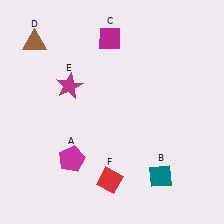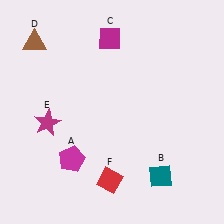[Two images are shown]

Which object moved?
The magenta star (E) moved down.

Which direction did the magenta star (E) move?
The magenta star (E) moved down.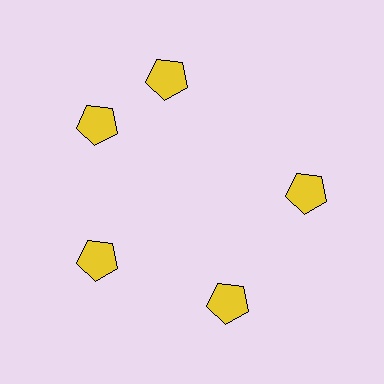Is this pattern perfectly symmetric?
No. The 5 yellow pentagons are arranged in a ring, but one element near the 1 o'clock position is rotated out of alignment along the ring, breaking the 5-fold rotational symmetry.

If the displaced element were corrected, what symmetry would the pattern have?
It would have 5-fold rotational symmetry — the pattern would map onto itself every 72 degrees.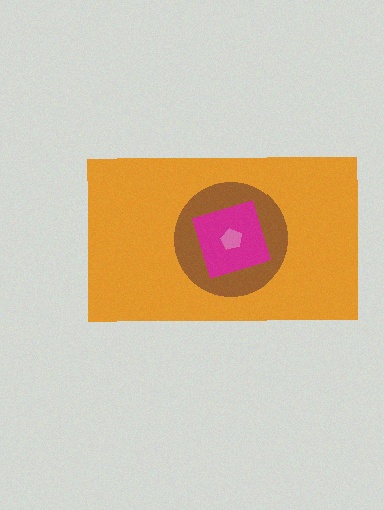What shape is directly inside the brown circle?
The magenta diamond.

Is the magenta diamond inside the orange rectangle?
Yes.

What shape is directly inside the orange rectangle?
The brown circle.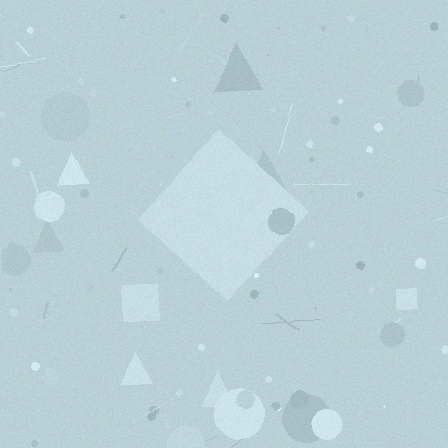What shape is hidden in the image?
A diamond is hidden in the image.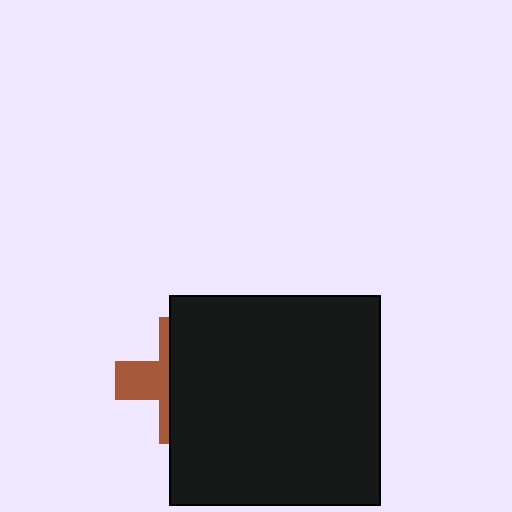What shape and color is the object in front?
The object in front is a black square.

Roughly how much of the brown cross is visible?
A small part of it is visible (roughly 36%).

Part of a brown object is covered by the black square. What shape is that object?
It is a cross.